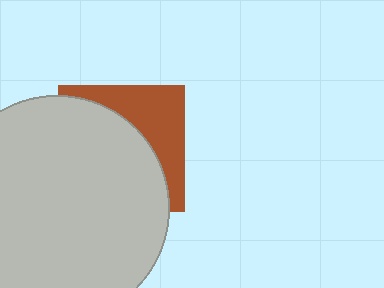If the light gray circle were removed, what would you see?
You would see the complete brown square.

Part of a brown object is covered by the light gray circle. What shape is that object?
It is a square.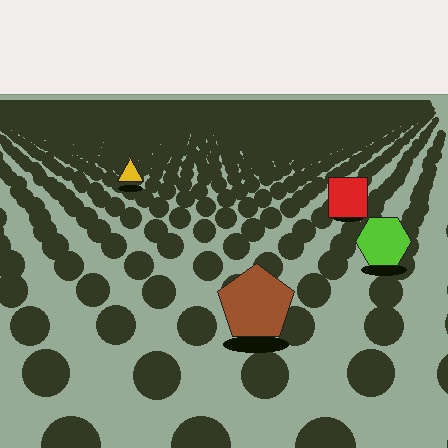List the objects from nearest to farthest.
From nearest to farthest: the brown pentagon, the lime hexagon, the red square, the yellow triangle.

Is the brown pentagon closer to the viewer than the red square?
Yes. The brown pentagon is closer — you can tell from the texture gradient: the ground texture is coarser near it.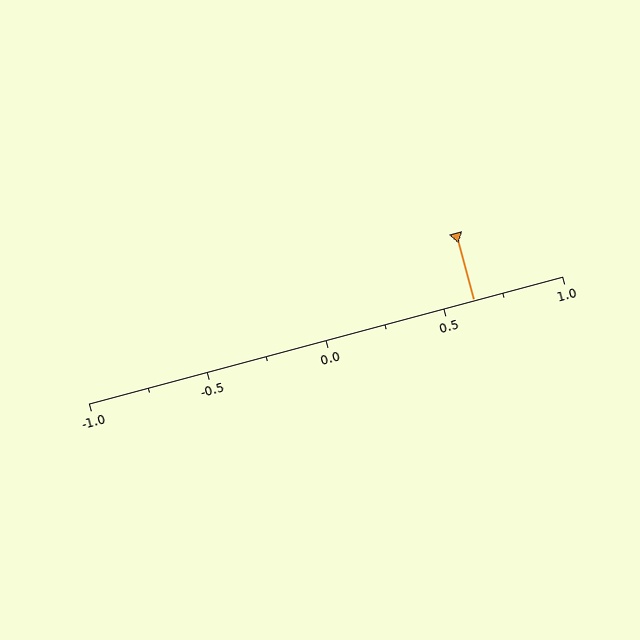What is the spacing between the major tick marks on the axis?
The major ticks are spaced 0.5 apart.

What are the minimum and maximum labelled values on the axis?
The axis runs from -1.0 to 1.0.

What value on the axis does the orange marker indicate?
The marker indicates approximately 0.62.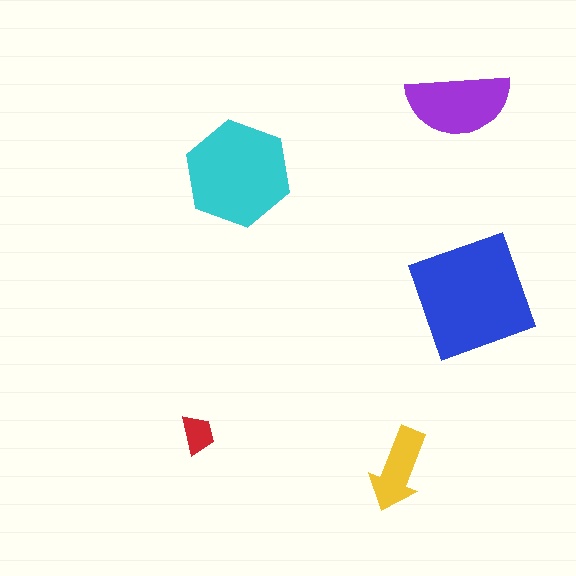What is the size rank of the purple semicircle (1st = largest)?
3rd.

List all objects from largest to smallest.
The blue square, the cyan hexagon, the purple semicircle, the yellow arrow, the red trapezoid.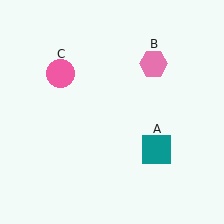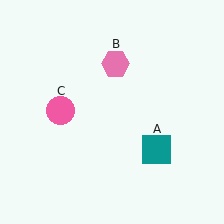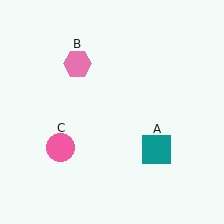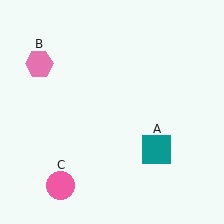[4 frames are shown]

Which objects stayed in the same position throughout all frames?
Teal square (object A) remained stationary.